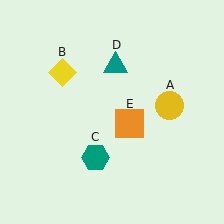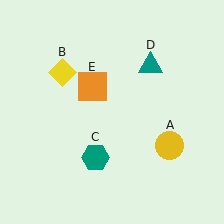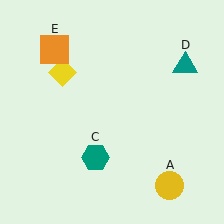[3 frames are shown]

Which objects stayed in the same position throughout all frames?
Yellow diamond (object B) and teal hexagon (object C) remained stationary.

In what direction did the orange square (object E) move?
The orange square (object E) moved up and to the left.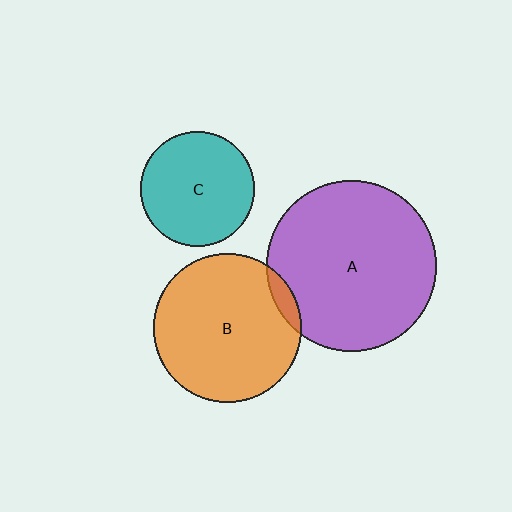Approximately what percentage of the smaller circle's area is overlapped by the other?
Approximately 5%.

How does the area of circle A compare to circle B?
Approximately 1.3 times.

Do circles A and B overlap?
Yes.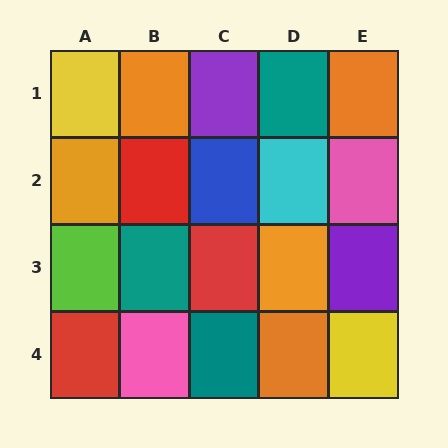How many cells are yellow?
2 cells are yellow.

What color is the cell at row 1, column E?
Orange.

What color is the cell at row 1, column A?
Yellow.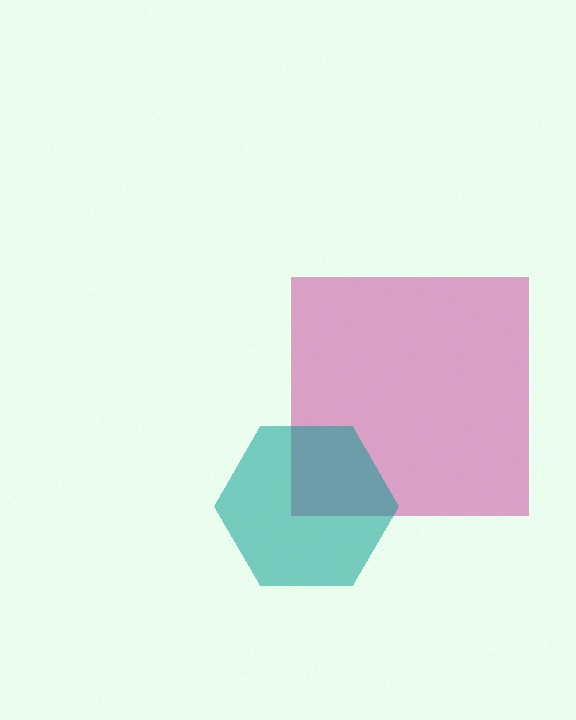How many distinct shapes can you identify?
There are 2 distinct shapes: a magenta square, a teal hexagon.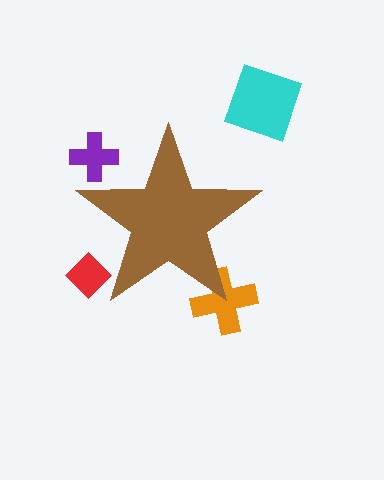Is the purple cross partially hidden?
Yes, the purple cross is partially hidden behind the brown star.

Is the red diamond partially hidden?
Yes, the red diamond is partially hidden behind the brown star.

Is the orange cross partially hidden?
Yes, the orange cross is partially hidden behind the brown star.